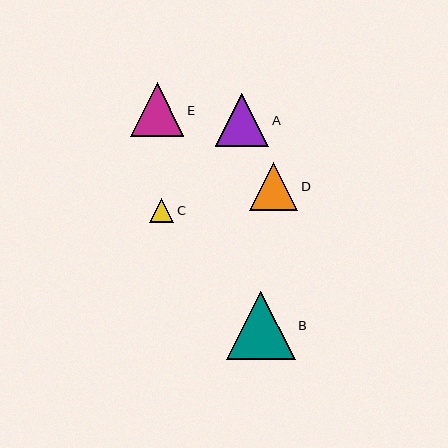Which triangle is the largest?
Triangle B is the largest with a size of approximately 69 pixels.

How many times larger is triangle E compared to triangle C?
Triangle E is approximately 2.2 times the size of triangle C.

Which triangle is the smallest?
Triangle C is the smallest with a size of approximately 24 pixels.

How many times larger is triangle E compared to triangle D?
Triangle E is approximately 1.1 times the size of triangle D.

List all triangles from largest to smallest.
From largest to smallest: B, E, A, D, C.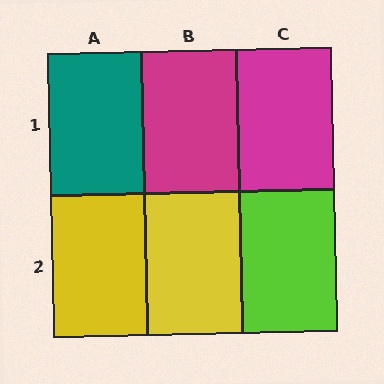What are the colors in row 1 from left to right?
Teal, magenta, magenta.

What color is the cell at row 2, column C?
Lime.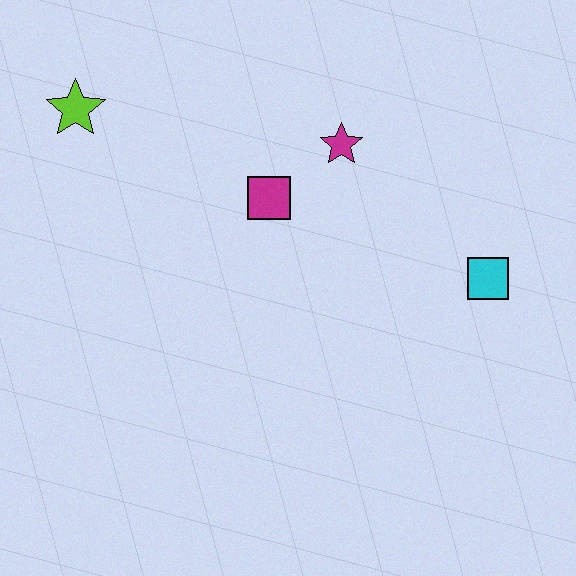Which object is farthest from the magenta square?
The cyan square is farthest from the magenta square.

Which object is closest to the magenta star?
The magenta square is closest to the magenta star.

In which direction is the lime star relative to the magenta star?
The lime star is to the left of the magenta star.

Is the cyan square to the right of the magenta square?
Yes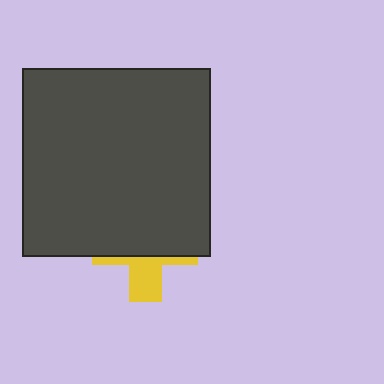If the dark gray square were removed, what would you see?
You would see the complete yellow cross.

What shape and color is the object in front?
The object in front is a dark gray square.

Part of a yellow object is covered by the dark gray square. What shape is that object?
It is a cross.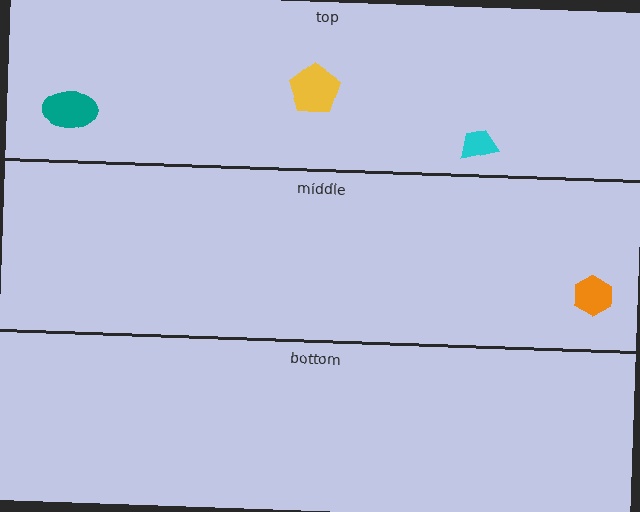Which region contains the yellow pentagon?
The top region.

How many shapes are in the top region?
3.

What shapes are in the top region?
The teal ellipse, the cyan trapezoid, the yellow pentagon.